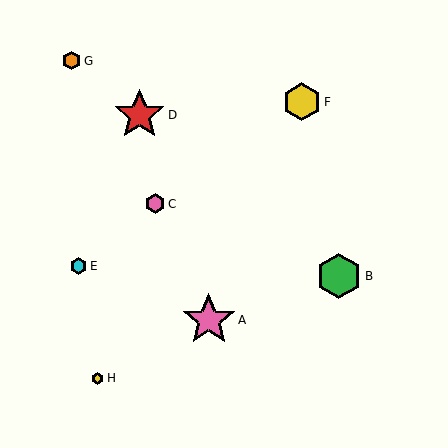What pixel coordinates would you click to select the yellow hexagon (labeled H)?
Click at (97, 378) to select the yellow hexagon H.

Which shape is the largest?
The pink star (labeled A) is the largest.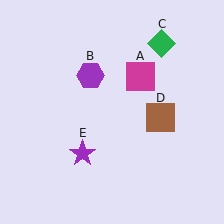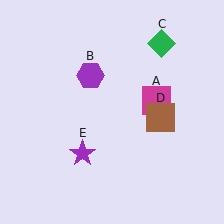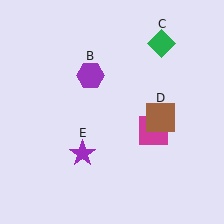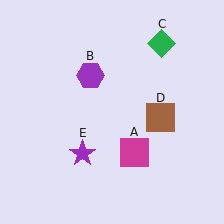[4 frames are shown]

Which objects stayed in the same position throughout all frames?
Purple hexagon (object B) and green diamond (object C) and brown square (object D) and purple star (object E) remained stationary.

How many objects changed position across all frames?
1 object changed position: magenta square (object A).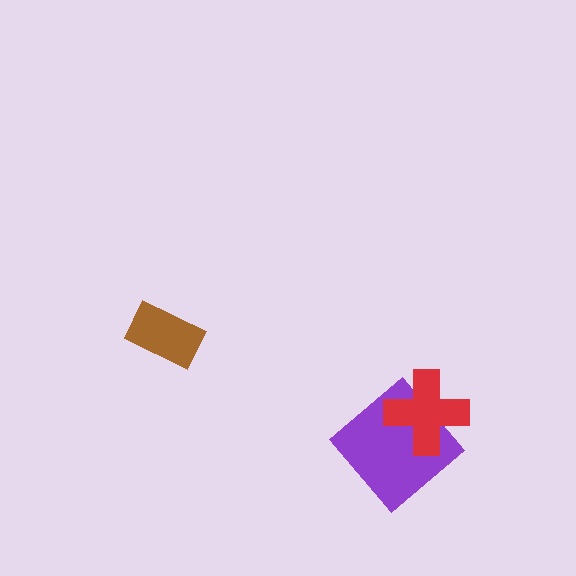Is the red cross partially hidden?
No, no other shape covers it.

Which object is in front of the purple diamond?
The red cross is in front of the purple diamond.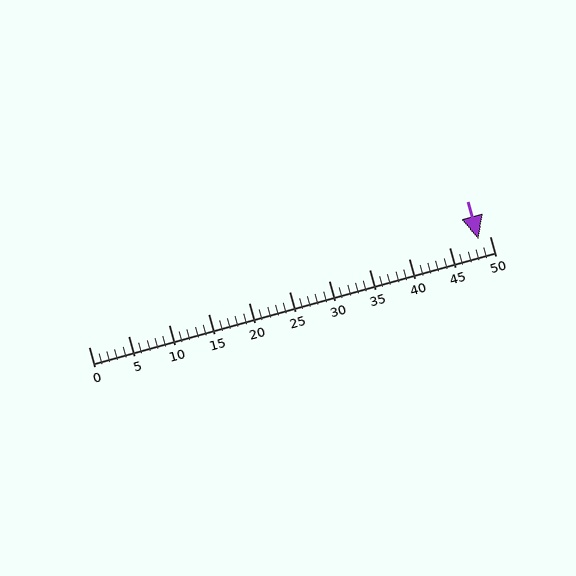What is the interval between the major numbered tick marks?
The major tick marks are spaced 5 units apart.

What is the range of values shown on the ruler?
The ruler shows values from 0 to 50.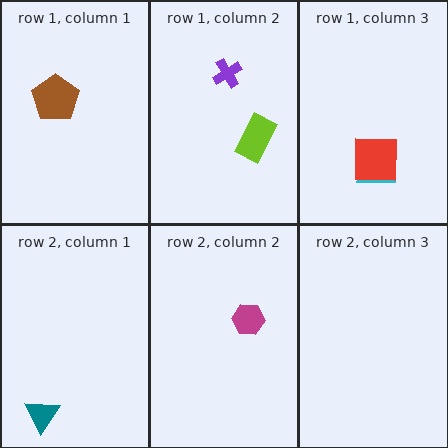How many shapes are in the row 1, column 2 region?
2.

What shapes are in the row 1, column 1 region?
The brown pentagon.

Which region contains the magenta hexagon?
The row 2, column 2 region.